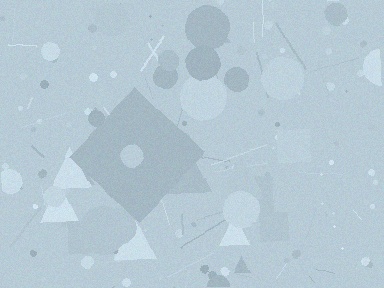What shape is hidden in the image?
A diamond is hidden in the image.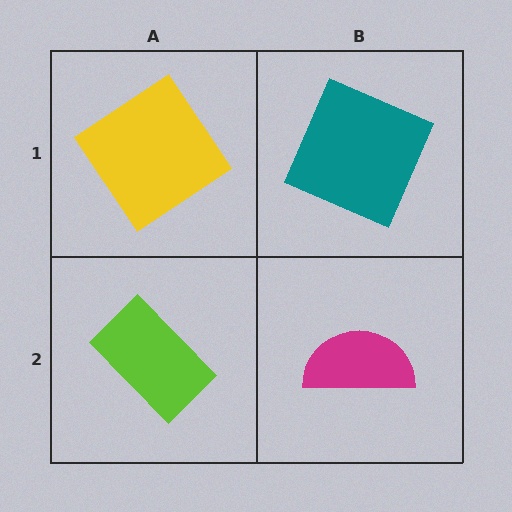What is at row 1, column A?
A yellow diamond.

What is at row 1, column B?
A teal square.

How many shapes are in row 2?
2 shapes.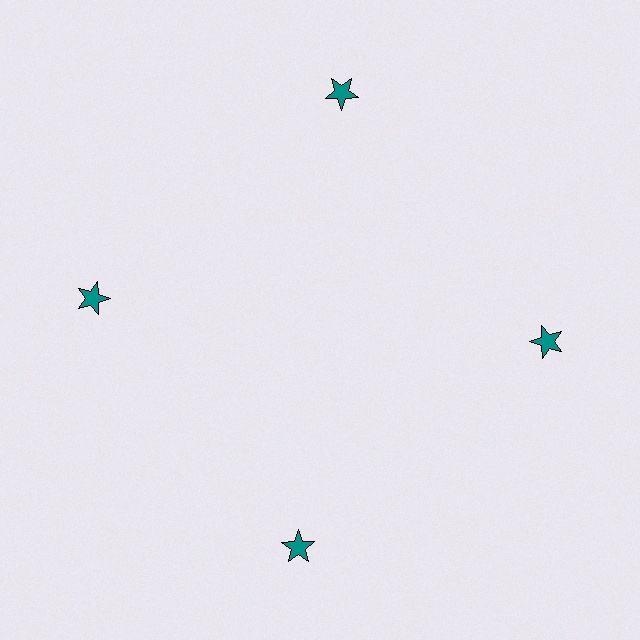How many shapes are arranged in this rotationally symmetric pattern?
There are 4 shapes, arranged in 4 groups of 1.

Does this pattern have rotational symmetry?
Yes, this pattern has 4-fold rotational symmetry. It looks the same after rotating 90 degrees around the center.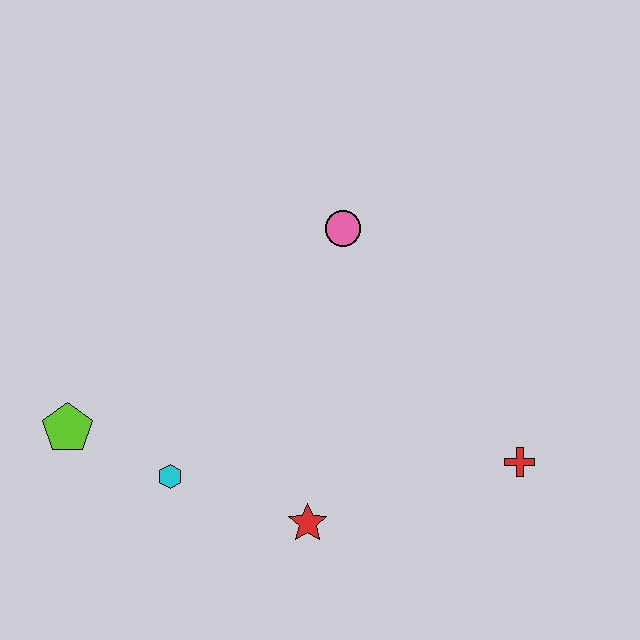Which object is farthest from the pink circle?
The lime pentagon is farthest from the pink circle.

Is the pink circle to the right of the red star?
Yes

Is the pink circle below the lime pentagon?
No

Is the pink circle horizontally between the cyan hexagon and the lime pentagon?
No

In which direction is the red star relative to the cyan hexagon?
The red star is to the right of the cyan hexagon.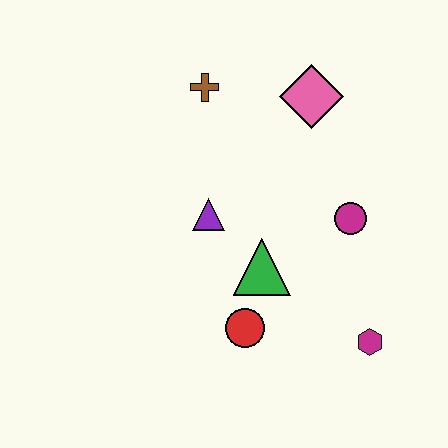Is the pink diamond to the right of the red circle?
Yes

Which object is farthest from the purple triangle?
The magenta hexagon is farthest from the purple triangle.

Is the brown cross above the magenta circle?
Yes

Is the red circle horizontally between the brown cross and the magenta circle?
Yes